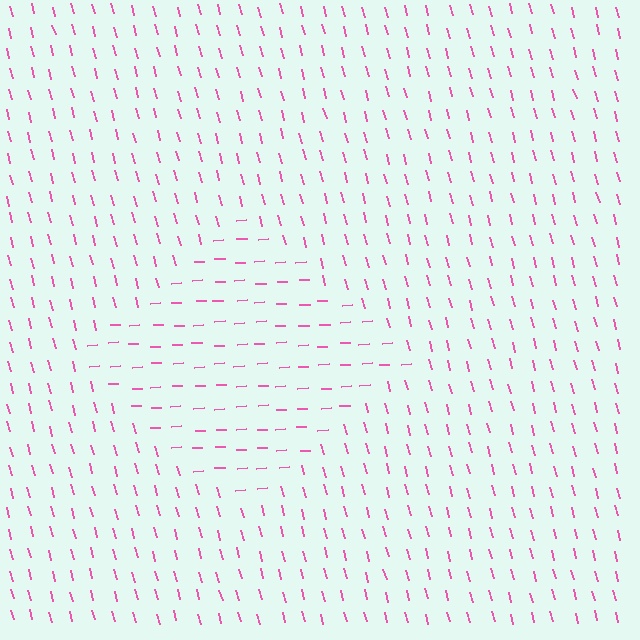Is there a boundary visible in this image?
Yes, there is a texture boundary formed by a change in line orientation.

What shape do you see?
I see a diamond.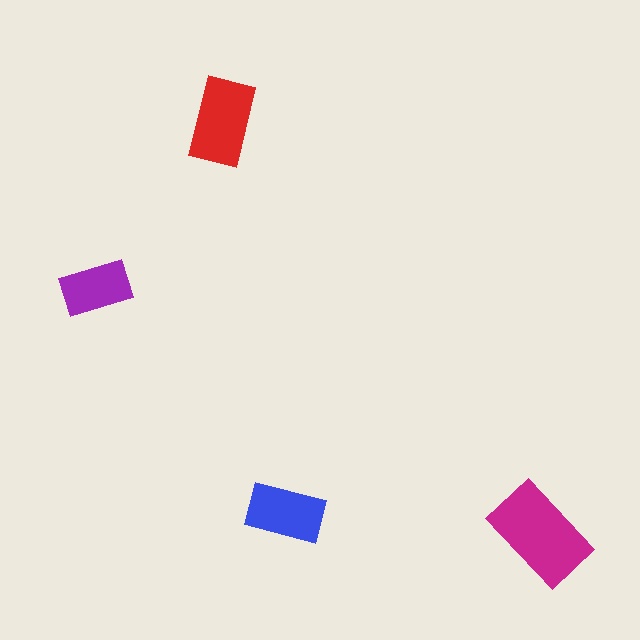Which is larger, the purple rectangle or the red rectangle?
The red one.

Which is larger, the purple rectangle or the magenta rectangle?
The magenta one.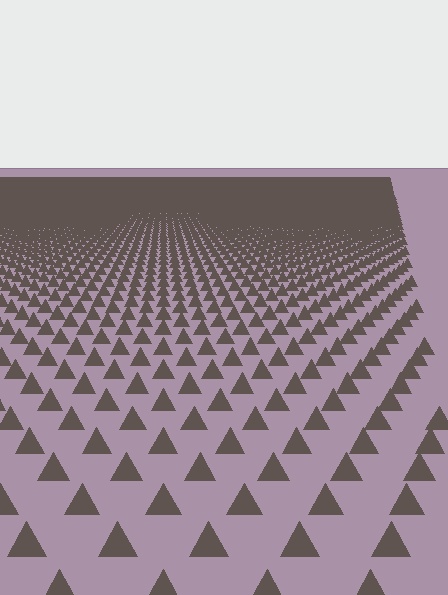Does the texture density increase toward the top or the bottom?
Density increases toward the top.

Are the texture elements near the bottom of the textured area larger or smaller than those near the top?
Larger. Near the bottom, elements are closer to the viewer and appear at a bigger on-screen size.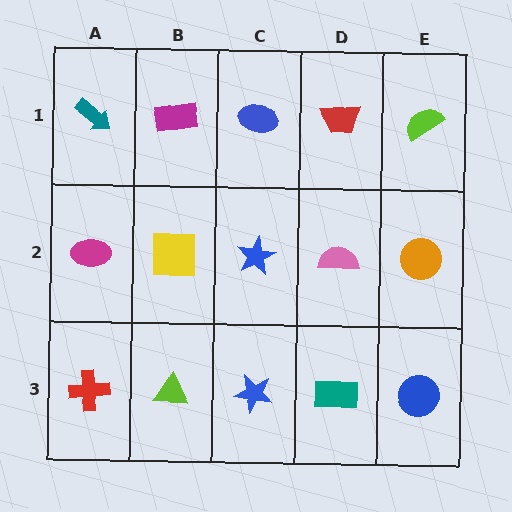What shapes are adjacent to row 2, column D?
A red trapezoid (row 1, column D), a teal rectangle (row 3, column D), a blue star (row 2, column C), an orange circle (row 2, column E).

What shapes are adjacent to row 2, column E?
A lime semicircle (row 1, column E), a blue circle (row 3, column E), a pink semicircle (row 2, column D).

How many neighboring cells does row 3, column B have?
3.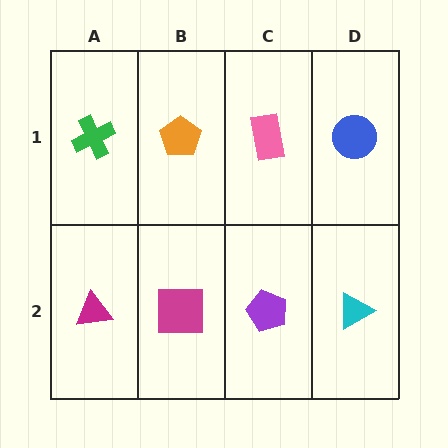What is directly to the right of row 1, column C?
A blue circle.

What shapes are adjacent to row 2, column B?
An orange pentagon (row 1, column B), a magenta triangle (row 2, column A), a purple pentagon (row 2, column C).